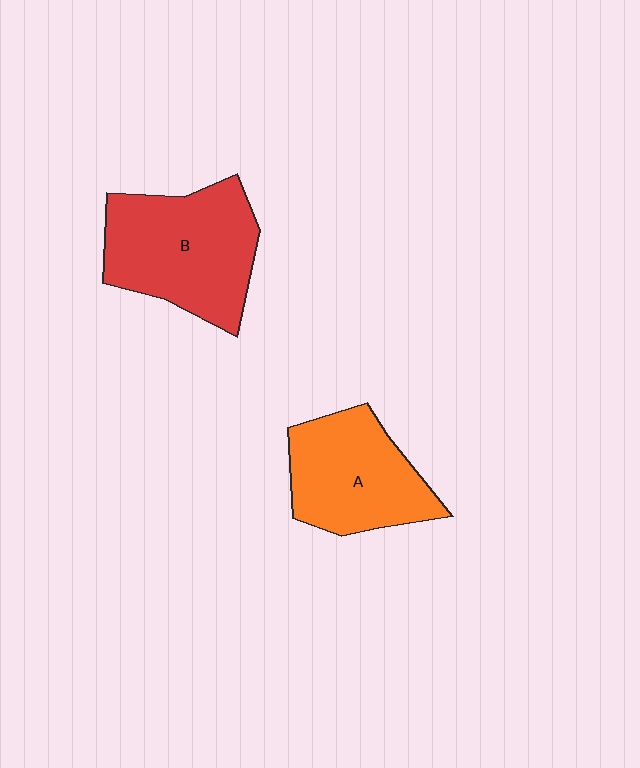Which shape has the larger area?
Shape B (red).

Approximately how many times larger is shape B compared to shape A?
Approximately 1.2 times.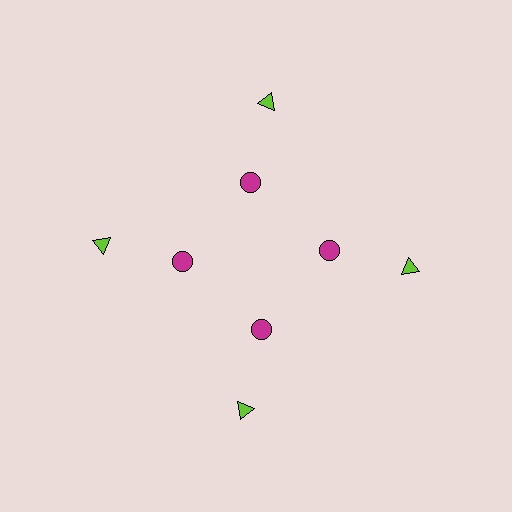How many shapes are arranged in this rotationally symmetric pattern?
There are 8 shapes, arranged in 4 groups of 2.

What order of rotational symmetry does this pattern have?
This pattern has 4-fold rotational symmetry.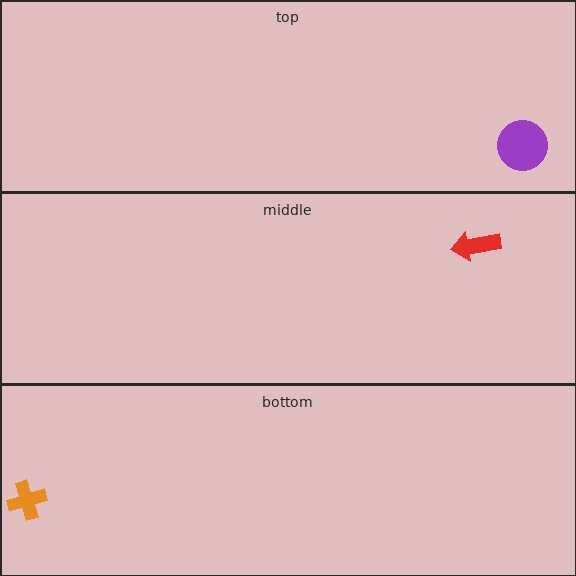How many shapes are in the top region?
1.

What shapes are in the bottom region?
The orange cross.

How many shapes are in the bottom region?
1.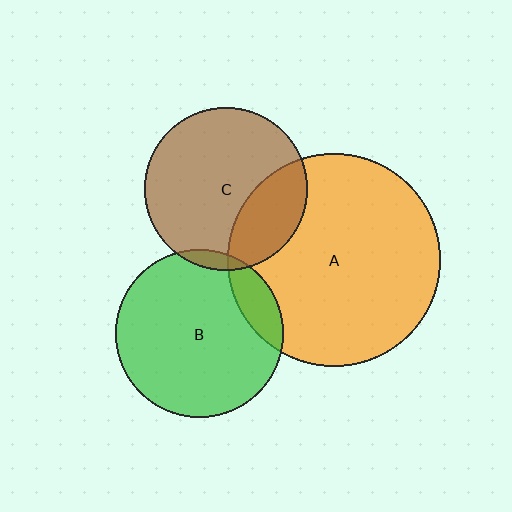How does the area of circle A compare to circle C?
Approximately 1.7 times.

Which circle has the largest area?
Circle A (orange).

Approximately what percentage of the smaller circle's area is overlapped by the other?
Approximately 10%.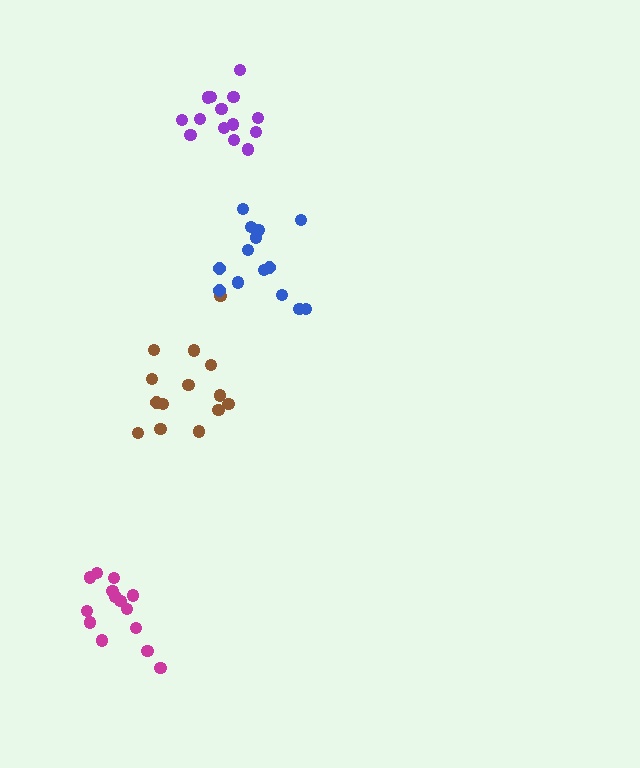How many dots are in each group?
Group 1: 14 dots, Group 2: 14 dots, Group 3: 14 dots, Group 4: 14 dots (56 total).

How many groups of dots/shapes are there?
There are 4 groups.